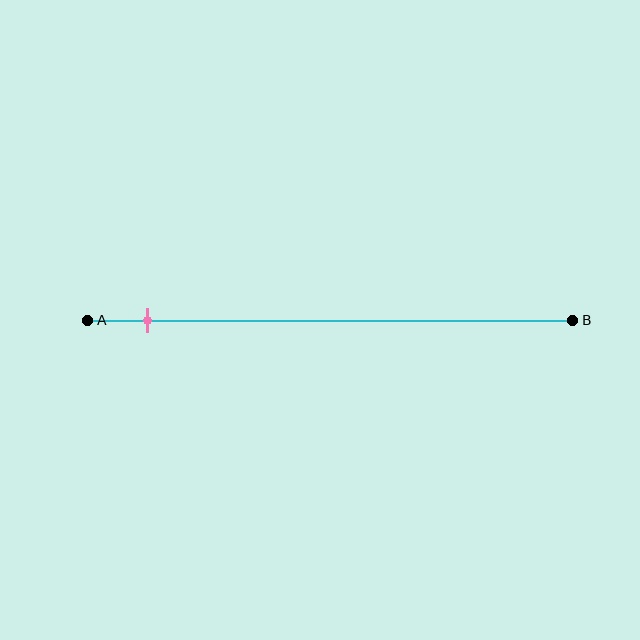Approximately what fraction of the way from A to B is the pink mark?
The pink mark is approximately 10% of the way from A to B.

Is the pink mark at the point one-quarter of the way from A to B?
No, the mark is at about 10% from A, not at the 25% one-quarter point.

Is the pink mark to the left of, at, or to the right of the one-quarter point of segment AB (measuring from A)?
The pink mark is to the left of the one-quarter point of segment AB.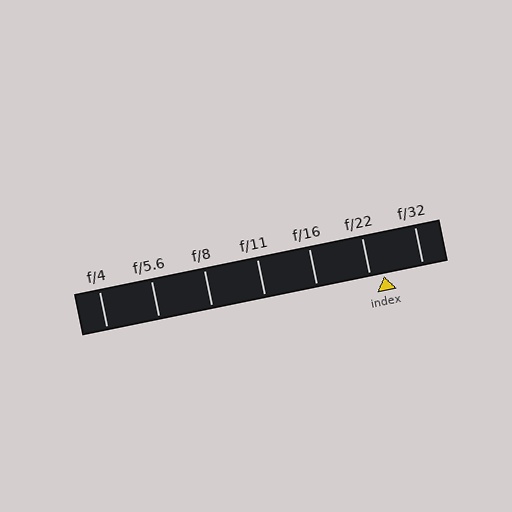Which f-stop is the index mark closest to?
The index mark is closest to f/22.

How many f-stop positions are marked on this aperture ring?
There are 7 f-stop positions marked.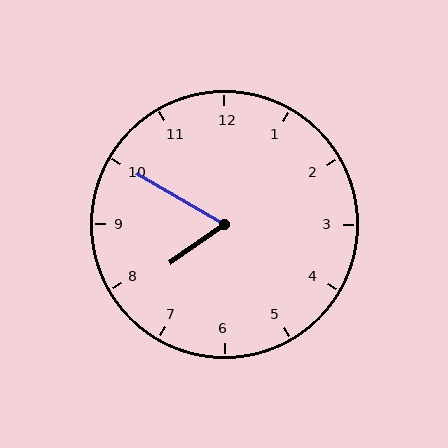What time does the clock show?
7:50.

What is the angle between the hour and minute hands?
Approximately 65 degrees.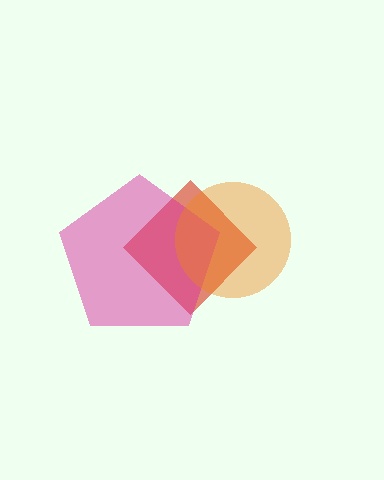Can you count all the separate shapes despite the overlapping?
Yes, there are 3 separate shapes.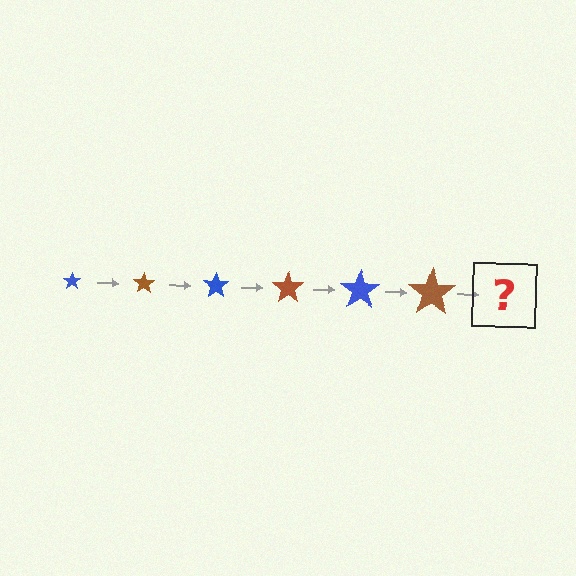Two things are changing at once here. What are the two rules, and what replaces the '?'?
The two rules are that the star grows larger each step and the color cycles through blue and brown. The '?' should be a blue star, larger than the previous one.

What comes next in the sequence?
The next element should be a blue star, larger than the previous one.